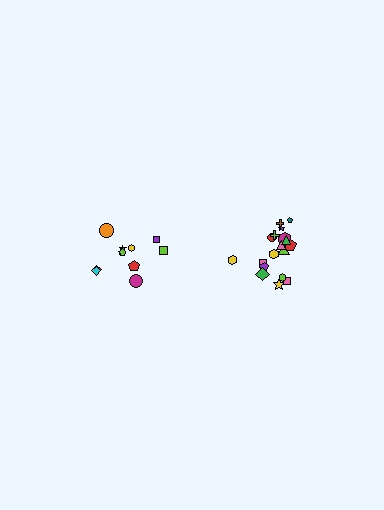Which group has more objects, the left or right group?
The right group.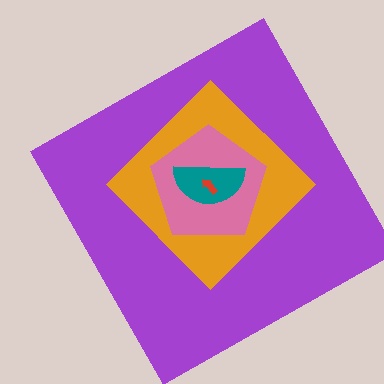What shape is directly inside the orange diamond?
The pink pentagon.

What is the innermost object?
The red arrow.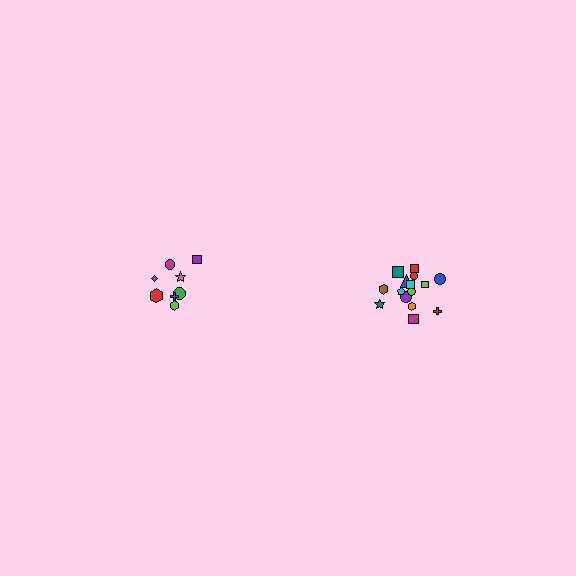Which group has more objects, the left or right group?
The right group.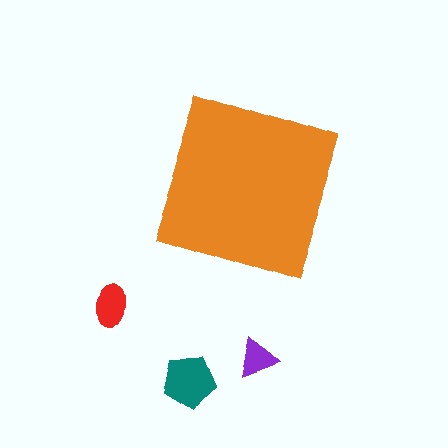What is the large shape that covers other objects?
An orange diamond.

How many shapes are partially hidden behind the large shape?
0 shapes are partially hidden.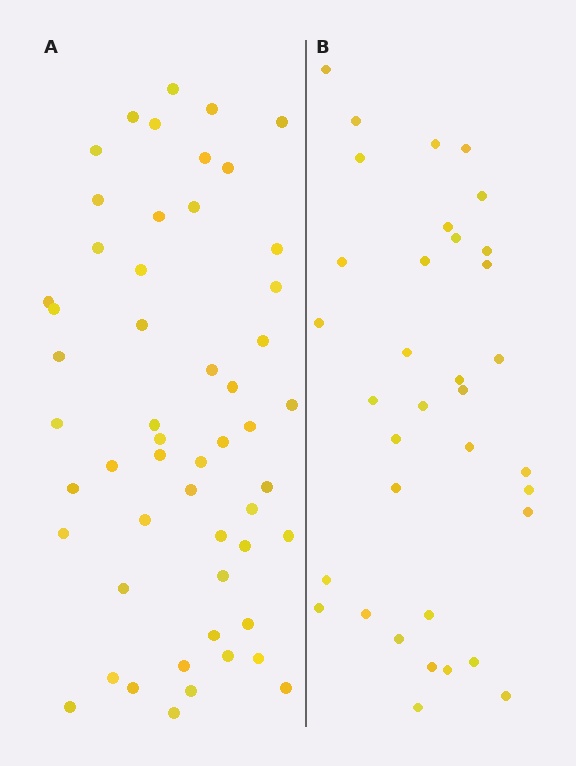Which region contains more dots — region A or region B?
Region A (the left region) has more dots.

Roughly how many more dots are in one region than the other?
Region A has approximately 20 more dots than region B.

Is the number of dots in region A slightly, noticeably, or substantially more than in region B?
Region A has substantially more. The ratio is roughly 1.5 to 1.